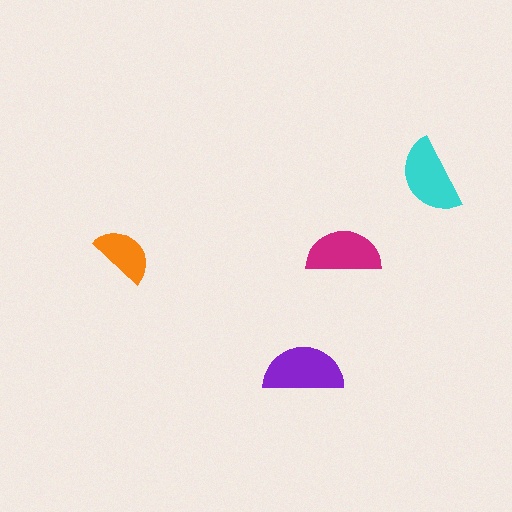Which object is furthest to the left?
The orange semicircle is leftmost.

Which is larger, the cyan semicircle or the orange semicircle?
The cyan one.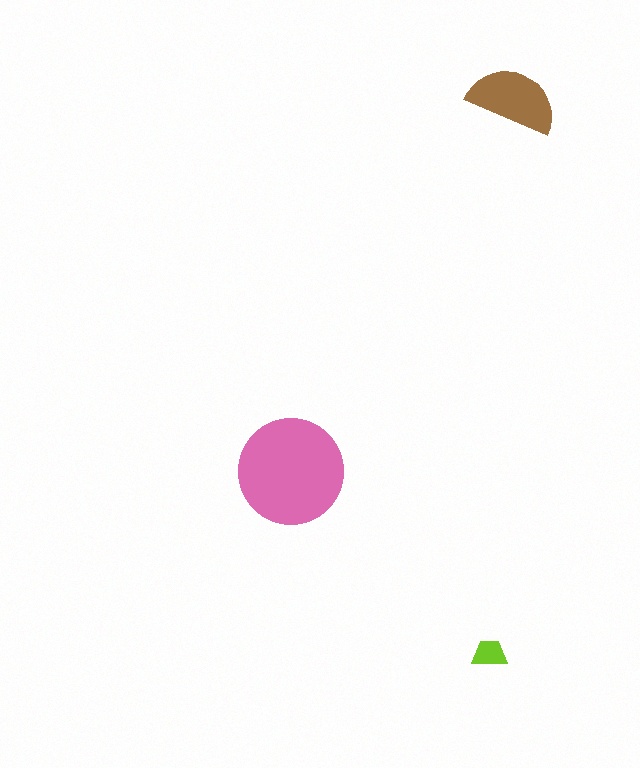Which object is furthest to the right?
The brown semicircle is rightmost.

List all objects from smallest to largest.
The lime trapezoid, the brown semicircle, the pink circle.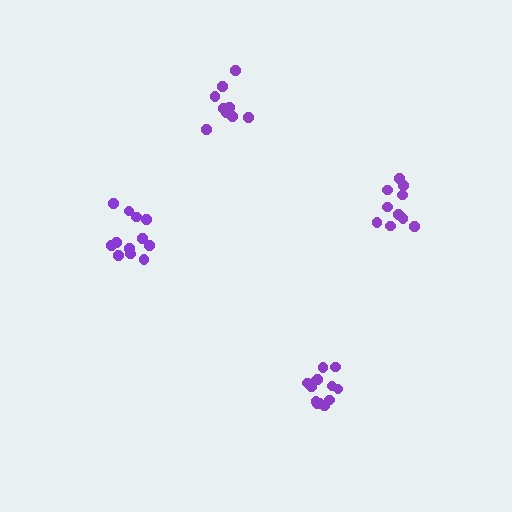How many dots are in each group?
Group 1: 9 dots, Group 2: 12 dots, Group 3: 13 dots, Group 4: 10 dots (44 total).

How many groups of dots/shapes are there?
There are 4 groups.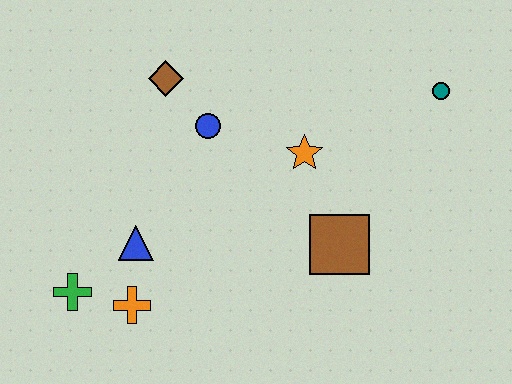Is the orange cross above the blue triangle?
No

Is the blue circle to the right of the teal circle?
No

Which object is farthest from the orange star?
The green cross is farthest from the orange star.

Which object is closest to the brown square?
The orange star is closest to the brown square.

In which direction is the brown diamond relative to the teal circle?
The brown diamond is to the left of the teal circle.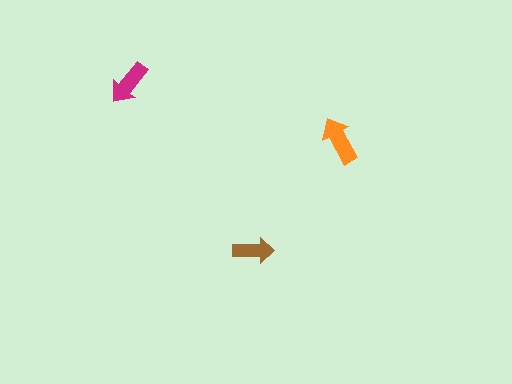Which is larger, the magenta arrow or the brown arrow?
The magenta one.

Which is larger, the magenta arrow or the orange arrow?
The orange one.